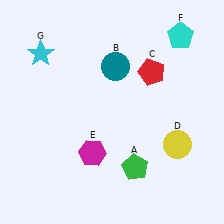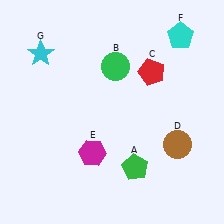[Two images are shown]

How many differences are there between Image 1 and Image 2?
There are 2 differences between the two images.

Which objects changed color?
B changed from teal to green. D changed from yellow to brown.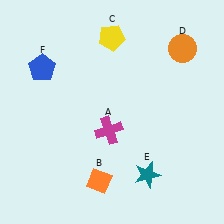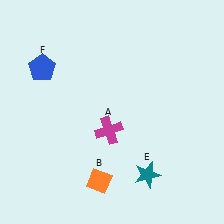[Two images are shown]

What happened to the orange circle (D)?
The orange circle (D) was removed in Image 2. It was in the top-right area of Image 1.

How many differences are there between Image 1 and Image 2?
There are 2 differences between the two images.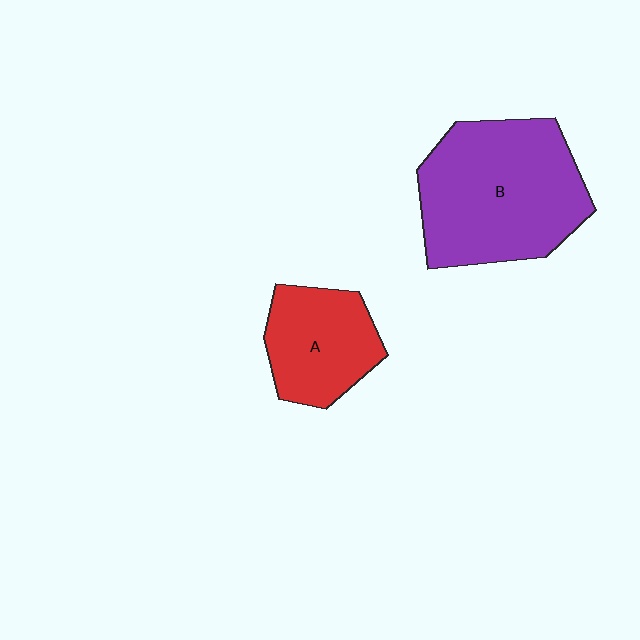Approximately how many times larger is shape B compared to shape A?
Approximately 1.8 times.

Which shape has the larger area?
Shape B (purple).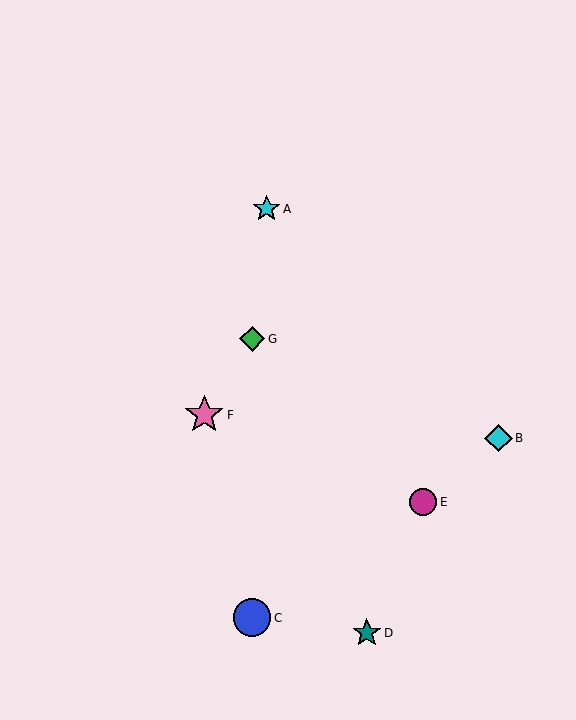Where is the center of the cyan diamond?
The center of the cyan diamond is at (499, 438).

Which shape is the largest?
The pink star (labeled F) is the largest.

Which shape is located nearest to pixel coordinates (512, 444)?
The cyan diamond (labeled B) at (499, 438) is nearest to that location.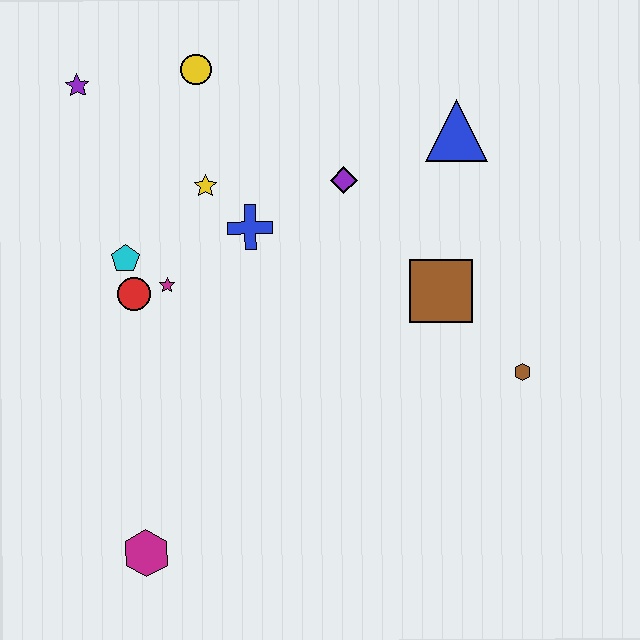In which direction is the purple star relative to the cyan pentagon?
The purple star is above the cyan pentagon.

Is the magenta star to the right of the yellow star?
No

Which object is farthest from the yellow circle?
The magenta hexagon is farthest from the yellow circle.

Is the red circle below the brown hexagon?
No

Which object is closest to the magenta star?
The red circle is closest to the magenta star.